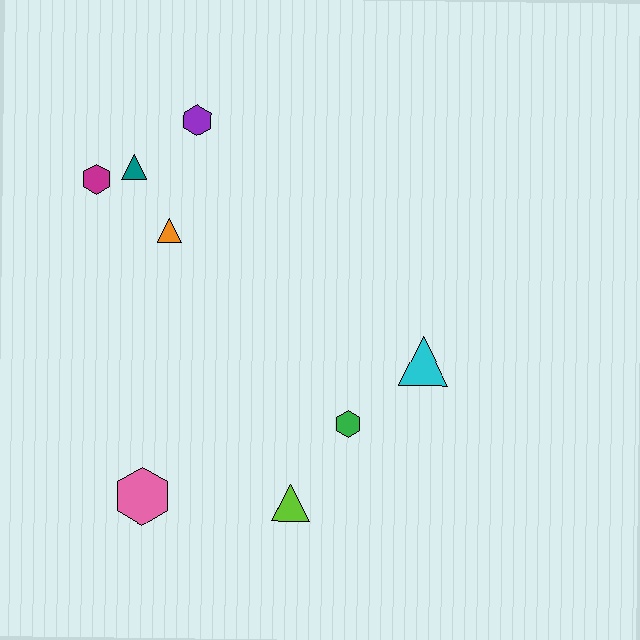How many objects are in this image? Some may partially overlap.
There are 8 objects.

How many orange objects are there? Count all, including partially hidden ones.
There is 1 orange object.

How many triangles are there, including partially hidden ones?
There are 4 triangles.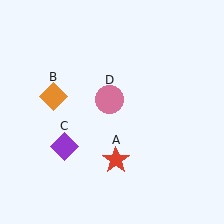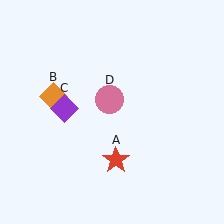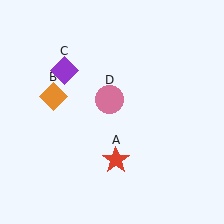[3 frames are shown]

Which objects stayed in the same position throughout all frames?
Red star (object A) and orange diamond (object B) and pink circle (object D) remained stationary.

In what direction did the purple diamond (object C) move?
The purple diamond (object C) moved up.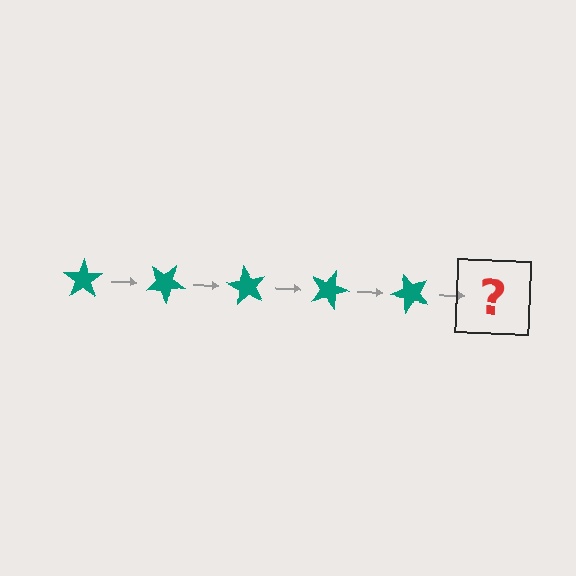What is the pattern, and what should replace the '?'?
The pattern is that the star rotates 30 degrees each step. The '?' should be a teal star rotated 150 degrees.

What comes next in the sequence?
The next element should be a teal star rotated 150 degrees.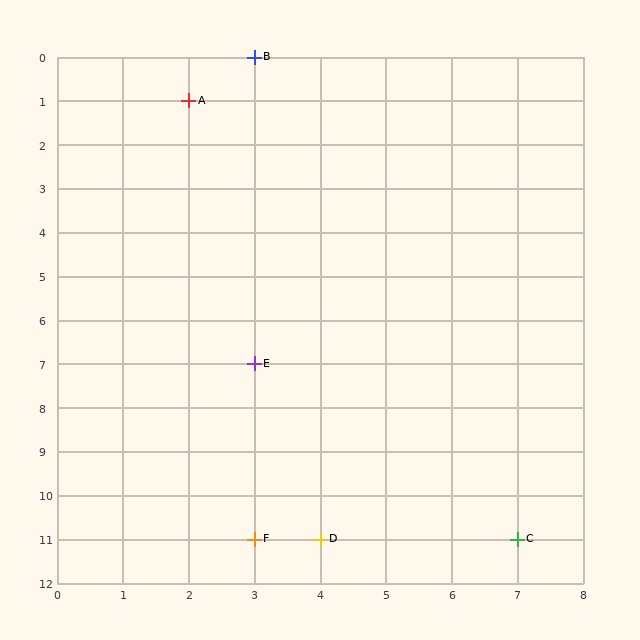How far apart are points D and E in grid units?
Points D and E are 1 column and 4 rows apart (about 4.1 grid units diagonally).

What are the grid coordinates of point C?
Point C is at grid coordinates (7, 11).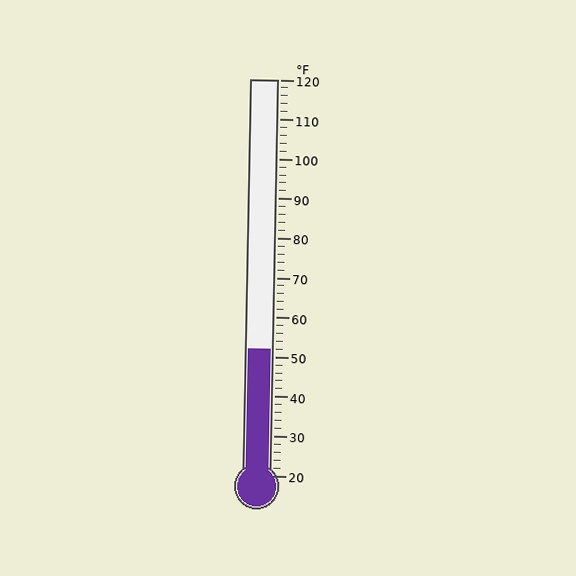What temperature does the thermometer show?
The thermometer shows approximately 52°F.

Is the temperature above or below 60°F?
The temperature is below 60°F.